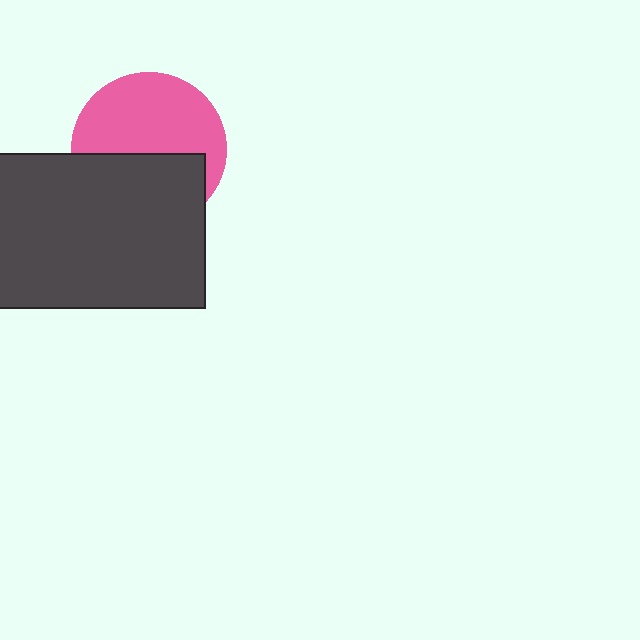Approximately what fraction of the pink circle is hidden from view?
Roughly 43% of the pink circle is hidden behind the dark gray rectangle.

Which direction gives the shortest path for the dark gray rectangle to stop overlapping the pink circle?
Moving down gives the shortest separation.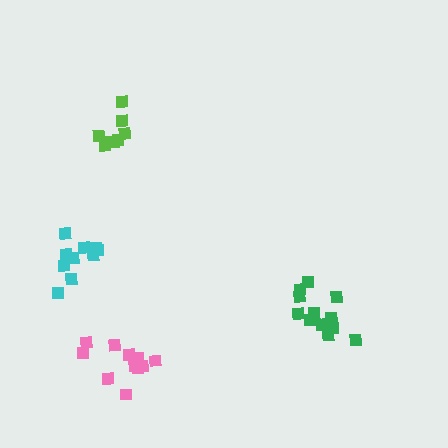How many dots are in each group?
Group 1: 9 dots, Group 2: 12 dots, Group 3: 11 dots, Group 4: 10 dots (42 total).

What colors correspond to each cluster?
The clusters are colored: lime, green, pink, cyan.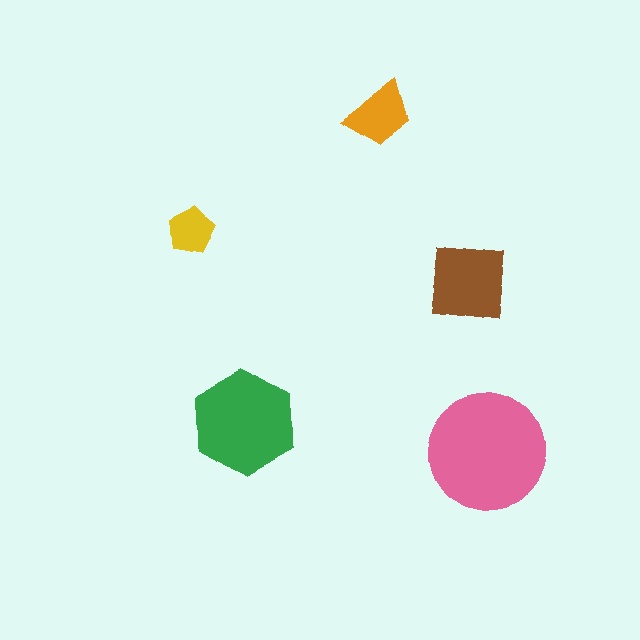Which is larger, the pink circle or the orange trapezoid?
The pink circle.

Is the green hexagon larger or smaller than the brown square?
Larger.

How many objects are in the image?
There are 5 objects in the image.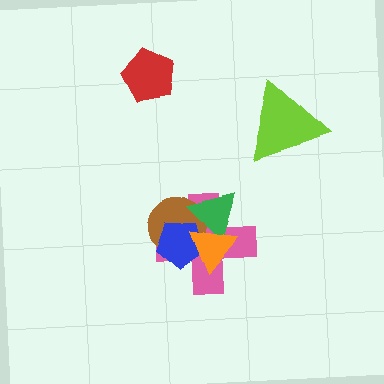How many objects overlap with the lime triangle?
0 objects overlap with the lime triangle.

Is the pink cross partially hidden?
Yes, it is partially covered by another shape.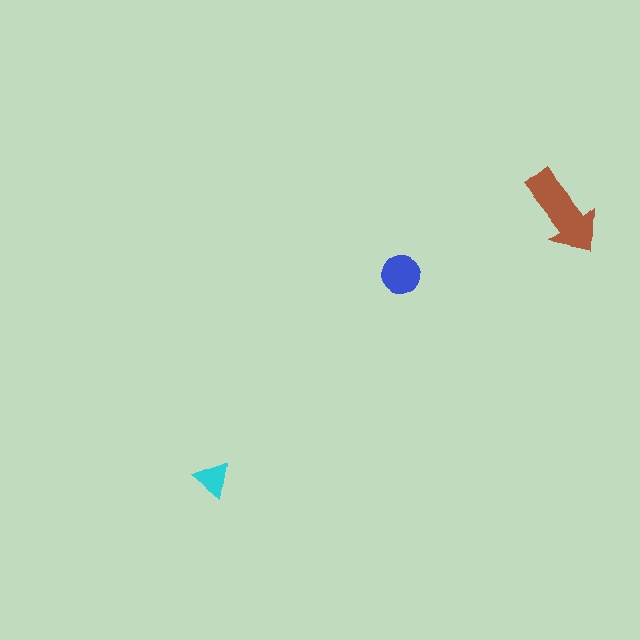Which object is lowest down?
The cyan triangle is bottommost.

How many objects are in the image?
There are 3 objects in the image.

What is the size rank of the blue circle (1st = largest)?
2nd.